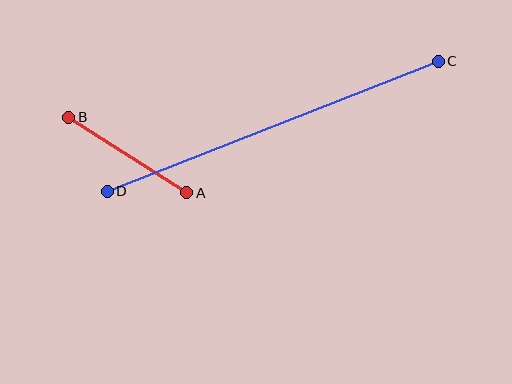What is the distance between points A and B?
The distance is approximately 140 pixels.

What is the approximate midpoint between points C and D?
The midpoint is at approximately (273, 126) pixels.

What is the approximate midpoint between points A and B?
The midpoint is at approximately (128, 155) pixels.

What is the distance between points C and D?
The distance is approximately 355 pixels.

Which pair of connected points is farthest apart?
Points C and D are farthest apart.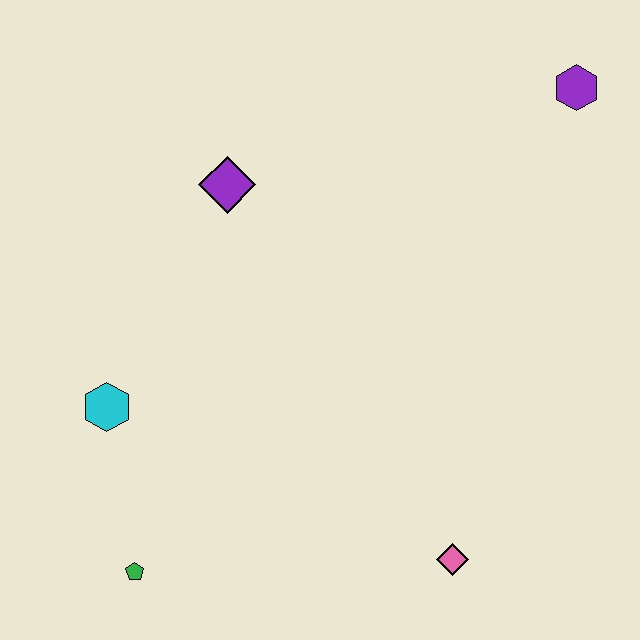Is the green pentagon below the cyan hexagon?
Yes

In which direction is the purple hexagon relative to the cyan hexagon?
The purple hexagon is to the right of the cyan hexagon.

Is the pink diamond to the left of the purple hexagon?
Yes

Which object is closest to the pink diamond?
The green pentagon is closest to the pink diamond.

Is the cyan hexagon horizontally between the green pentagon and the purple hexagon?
No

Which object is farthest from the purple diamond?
The pink diamond is farthest from the purple diamond.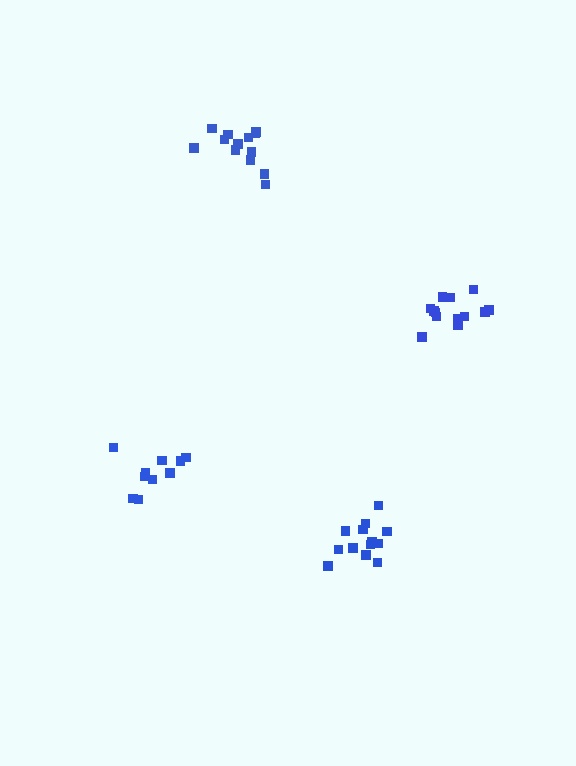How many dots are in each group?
Group 1: 13 dots, Group 2: 14 dots, Group 3: 10 dots, Group 4: 13 dots (50 total).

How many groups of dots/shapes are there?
There are 4 groups.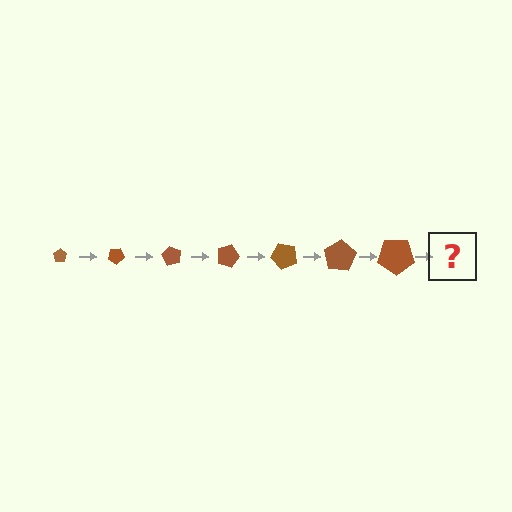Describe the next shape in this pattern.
It should be a pentagon, larger than the previous one and rotated 210 degrees from the start.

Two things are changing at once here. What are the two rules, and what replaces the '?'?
The two rules are that the pentagon grows larger each step and it rotates 30 degrees each step. The '?' should be a pentagon, larger than the previous one and rotated 210 degrees from the start.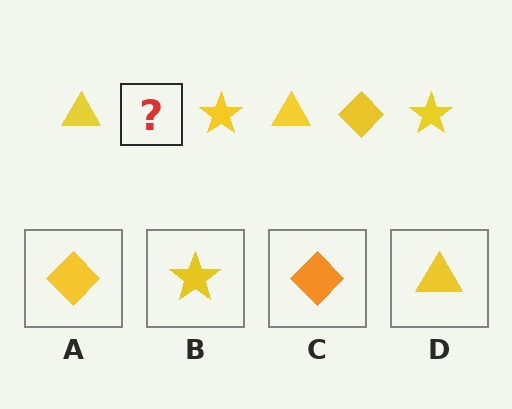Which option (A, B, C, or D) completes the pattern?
A.